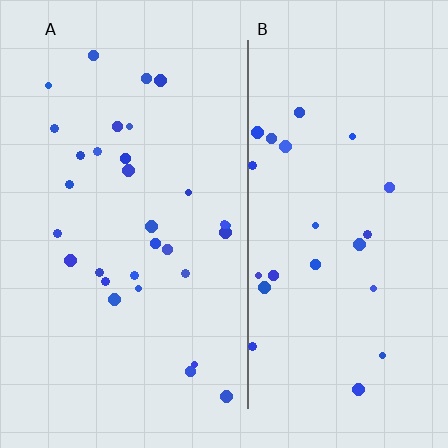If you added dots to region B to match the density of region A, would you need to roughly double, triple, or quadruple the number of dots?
Approximately double.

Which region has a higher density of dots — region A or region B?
A (the left).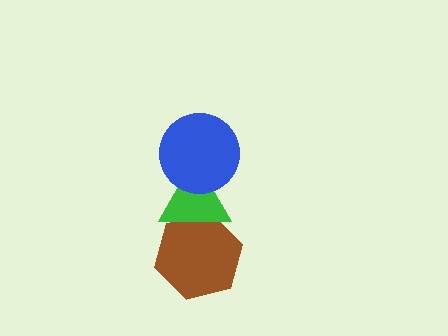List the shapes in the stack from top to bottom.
From top to bottom: the blue circle, the green triangle, the brown hexagon.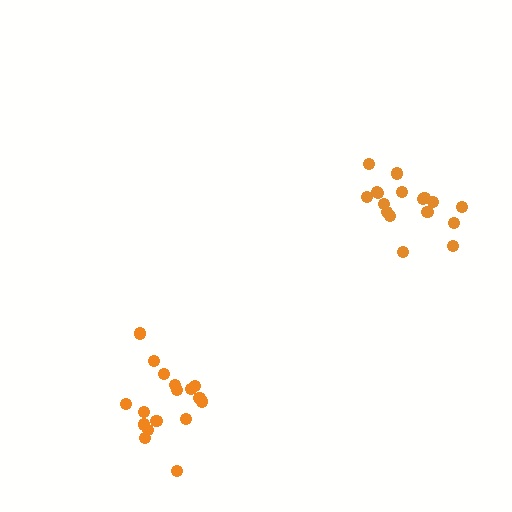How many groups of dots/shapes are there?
There are 2 groups.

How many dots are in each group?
Group 1: 17 dots, Group 2: 17 dots (34 total).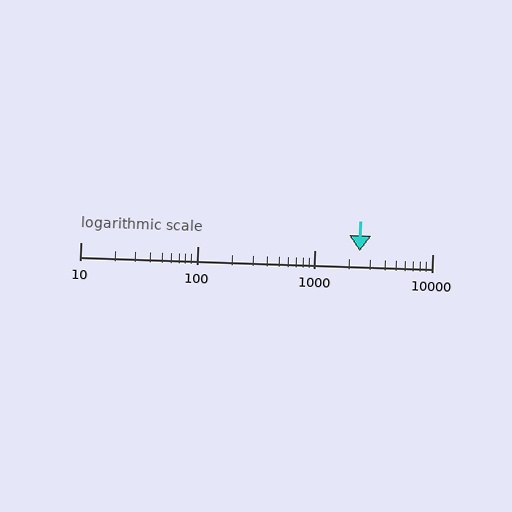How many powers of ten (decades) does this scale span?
The scale spans 3 decades, from 10 to 10000.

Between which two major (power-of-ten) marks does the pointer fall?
The pointer is between 1000 and 10000.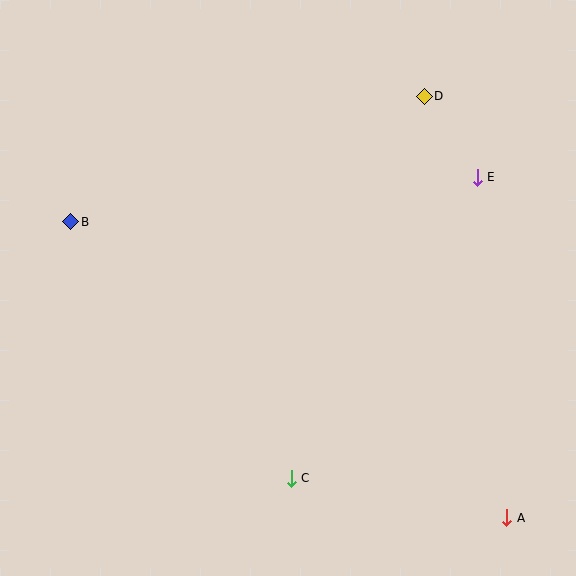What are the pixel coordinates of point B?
Point B is at (71, 222).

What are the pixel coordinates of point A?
Point A is at (507, 518).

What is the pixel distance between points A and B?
The distance between A and B is 527 pixels.